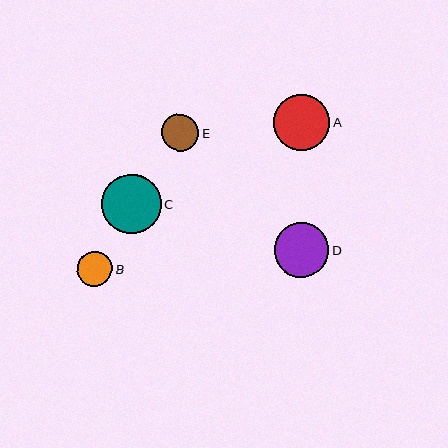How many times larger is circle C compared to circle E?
Circle C is approximately 1.6 times the size of circle E.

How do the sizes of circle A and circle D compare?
Circle A and circle D are approximately the same size.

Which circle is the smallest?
Circle B is the smallest with a size of approximately 35 pixels.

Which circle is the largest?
Circle C is the largest with a size of approximately 60 pixels.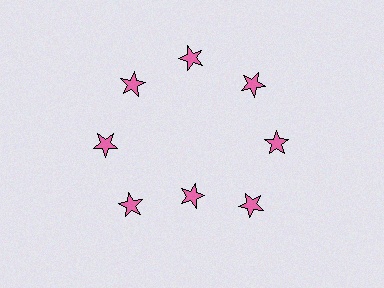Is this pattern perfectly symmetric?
No. The 8 pink stars are arranged in a ring, but one element near the 6 o'clock position is pulled inward toward the center, breaking the 8-fold rotational symmetry.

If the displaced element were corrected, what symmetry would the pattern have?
It would have 8-fold rotational symmetry — the pattern would map onto itself every 45 degrees.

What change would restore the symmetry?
The symmetry would be restored by moving it outward, back onto the ring so that all 8 stars sit at equal angles and equal distance from the center.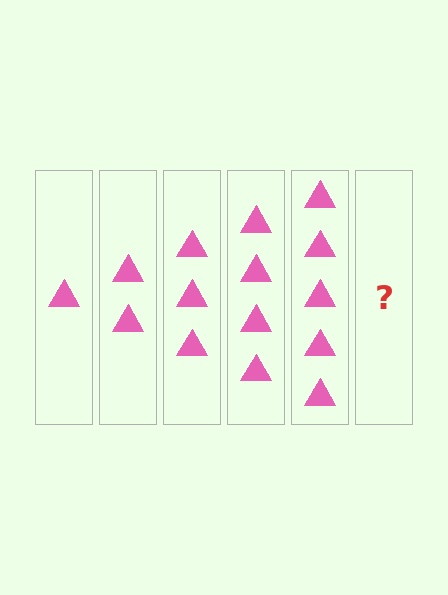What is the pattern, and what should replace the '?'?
The pattern is that each step adds one more triangle. The '?' should be 6 triangles.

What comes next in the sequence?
The next element should be 6 triangles.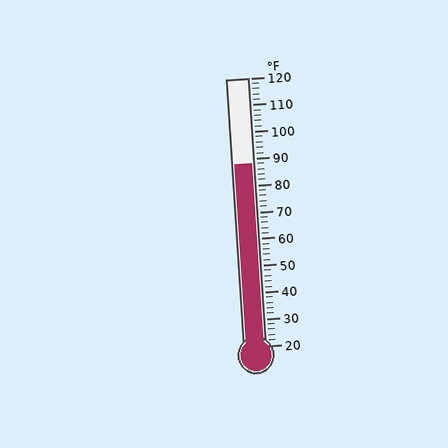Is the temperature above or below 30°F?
The temperature is above 30°F.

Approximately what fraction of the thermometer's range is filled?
The thermometer is filled to approximately 70% of its range.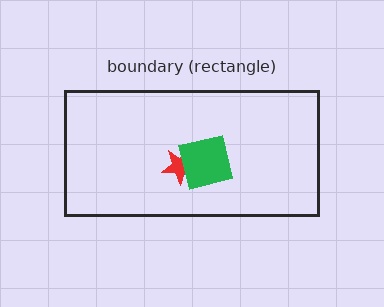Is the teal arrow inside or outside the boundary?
Inside.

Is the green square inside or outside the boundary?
Inside.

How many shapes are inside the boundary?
3 inside, 0 outside.